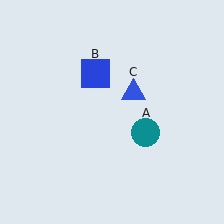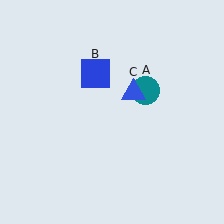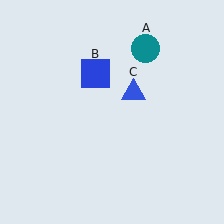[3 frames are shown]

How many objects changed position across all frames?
1 object changed position: teal circle (object A).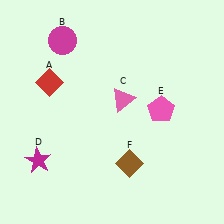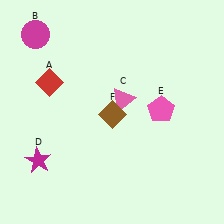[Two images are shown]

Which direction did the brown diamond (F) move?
The brown diamond (F) moved up.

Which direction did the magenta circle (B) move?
The magenta circle (B) moved left.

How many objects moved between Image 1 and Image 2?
2 objects moved between the two images.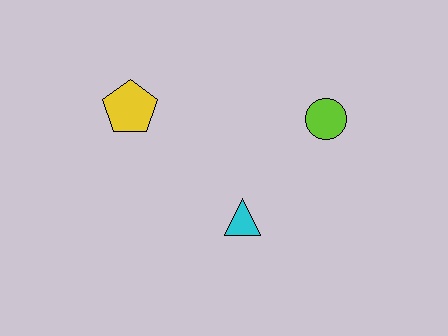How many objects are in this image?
There are 3 objects.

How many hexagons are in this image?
There are no hexagons.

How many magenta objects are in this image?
There are no magenta objects.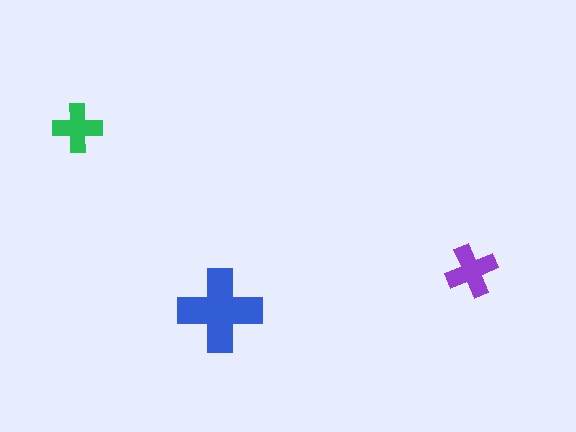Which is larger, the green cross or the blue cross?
The blue one.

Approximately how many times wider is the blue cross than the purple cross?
About 1.5 times wider.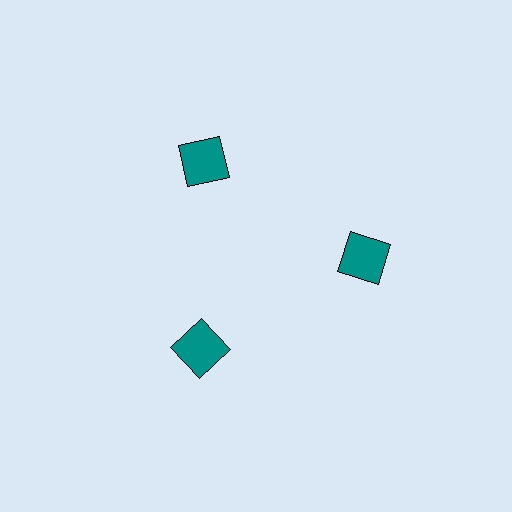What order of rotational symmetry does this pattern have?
This pattern has 3-fold rotational symmetry.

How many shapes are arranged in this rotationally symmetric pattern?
There are 3 shapes, arranged in 3 groups of 1.